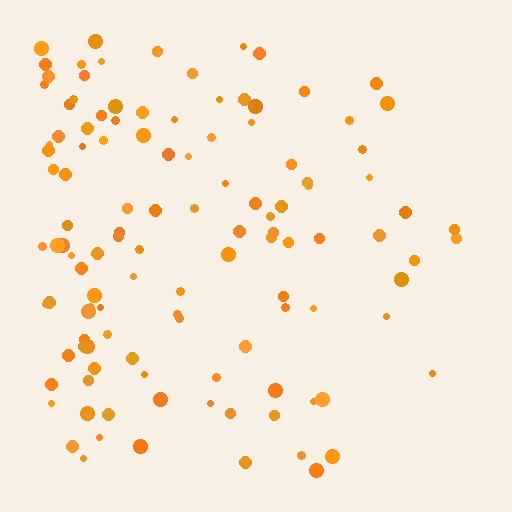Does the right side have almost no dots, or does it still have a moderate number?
Still a moderate number, just noticeably fewer than the left.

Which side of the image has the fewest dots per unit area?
The right.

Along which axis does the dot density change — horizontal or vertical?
Horizontal.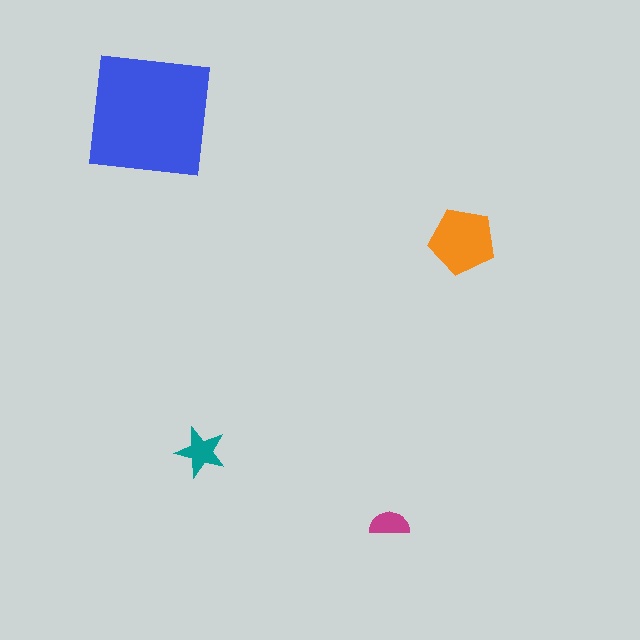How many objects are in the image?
There are 4 objects in the image.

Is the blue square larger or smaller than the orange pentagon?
Larger.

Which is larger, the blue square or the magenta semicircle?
The blue square.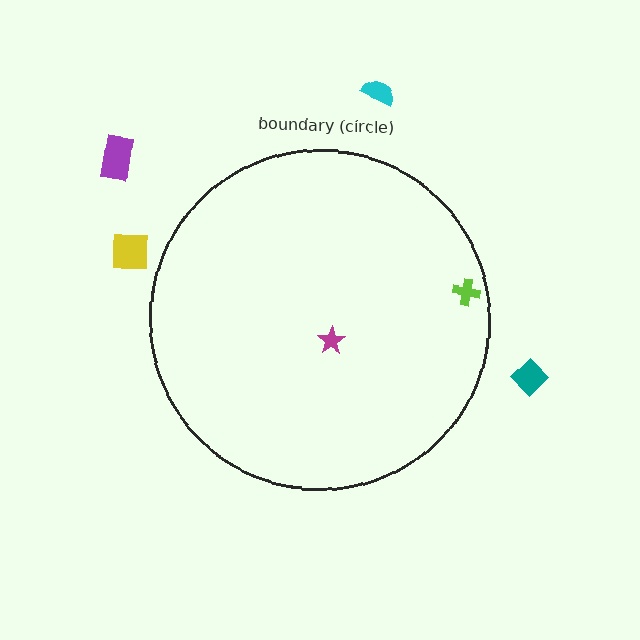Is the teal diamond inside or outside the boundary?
Outside.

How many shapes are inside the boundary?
2 inside, 4 outside.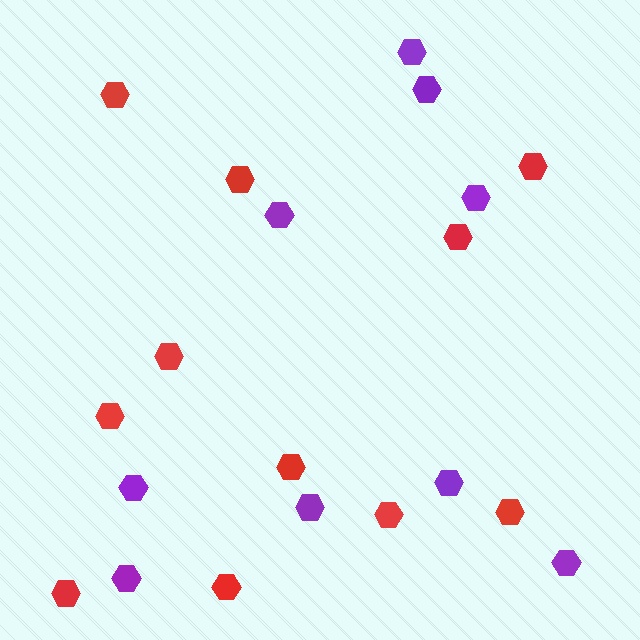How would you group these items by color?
There are 2 groups: one group of red hexagons (11) and one group of purple hexagons (9).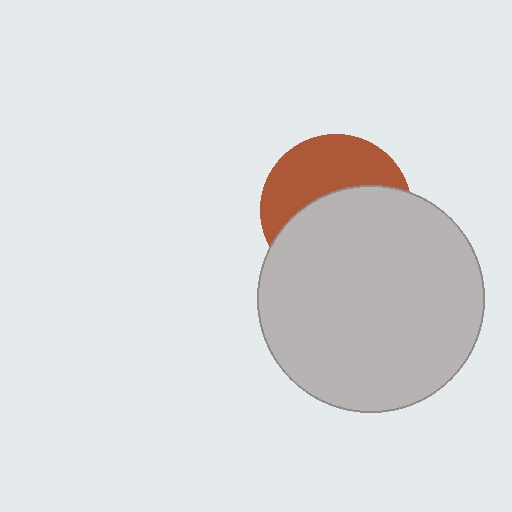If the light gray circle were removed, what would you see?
You would see the complete brown circle.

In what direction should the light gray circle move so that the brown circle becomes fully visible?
The light gray circle should move down. That is the shortest direction to clear the overlap and leave the brown circle fully visible.